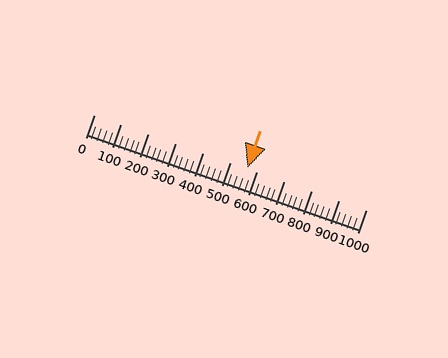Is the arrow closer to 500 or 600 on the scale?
The arrow is closer to 600.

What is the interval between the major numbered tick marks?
The major tick marks are spaced 100 units apart.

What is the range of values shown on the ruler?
The ruler shows values from 0 to 1000.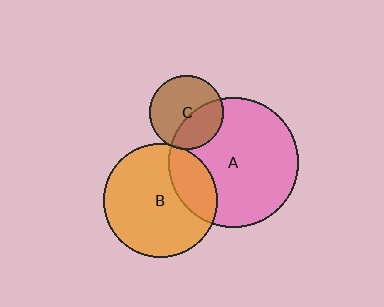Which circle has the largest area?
Circle A (pink).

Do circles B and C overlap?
Yes.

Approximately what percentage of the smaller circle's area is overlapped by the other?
Approximately 5%.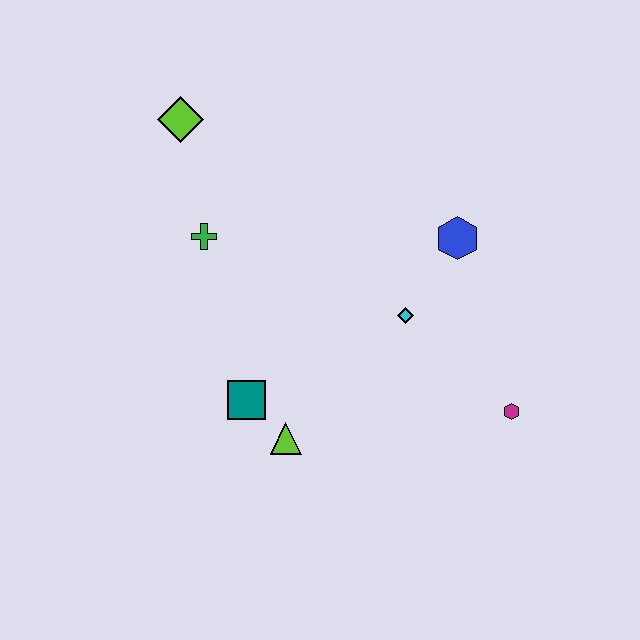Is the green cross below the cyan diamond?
No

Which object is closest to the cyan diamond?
The blue hexagon is closest to the cyan diamond.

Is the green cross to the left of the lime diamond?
No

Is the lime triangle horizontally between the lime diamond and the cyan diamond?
Yes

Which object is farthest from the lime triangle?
The lime diamond is farthest from the lime triangle.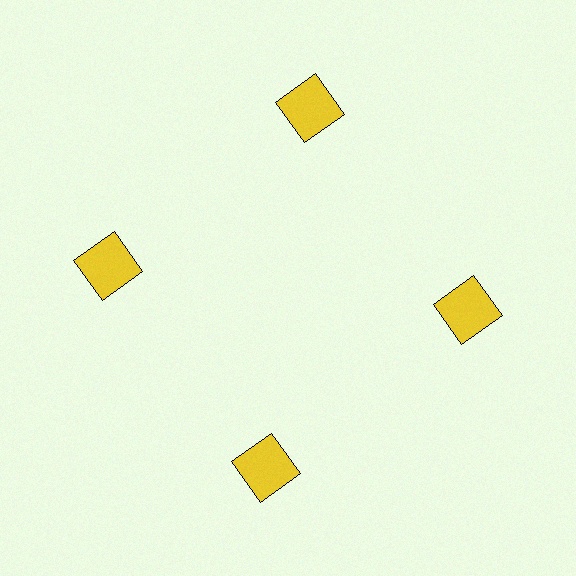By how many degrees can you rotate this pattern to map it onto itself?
The pattern maps onto itself every 90 degrees of rotation.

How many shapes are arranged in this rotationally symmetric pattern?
There are 4 shapes, arranged in 4 groups of 1.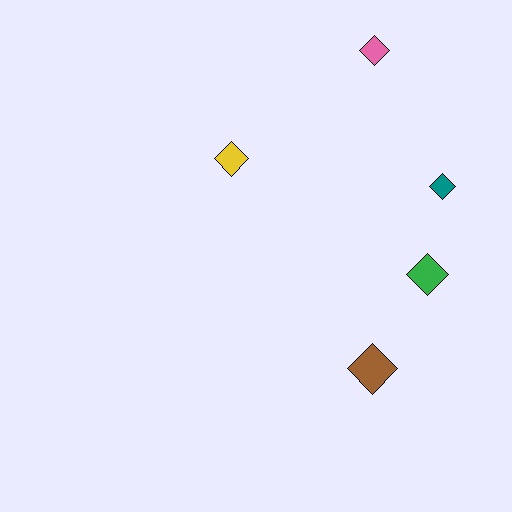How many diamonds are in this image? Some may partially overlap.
There are 5 diamonds.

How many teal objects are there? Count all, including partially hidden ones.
There is 1 teal object.